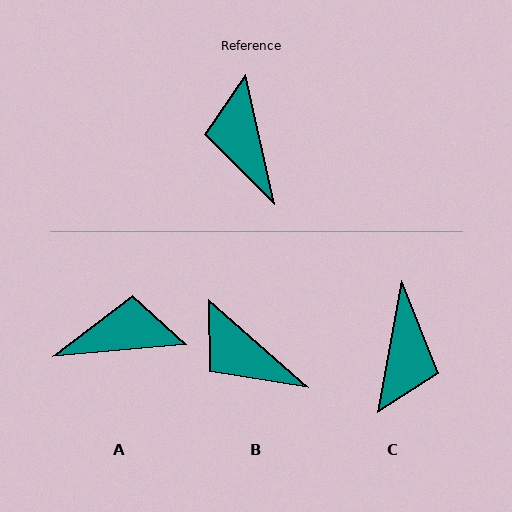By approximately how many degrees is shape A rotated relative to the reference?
Approximately 98 degrees clockwise.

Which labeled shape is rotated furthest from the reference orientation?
C, about 157 degrees away.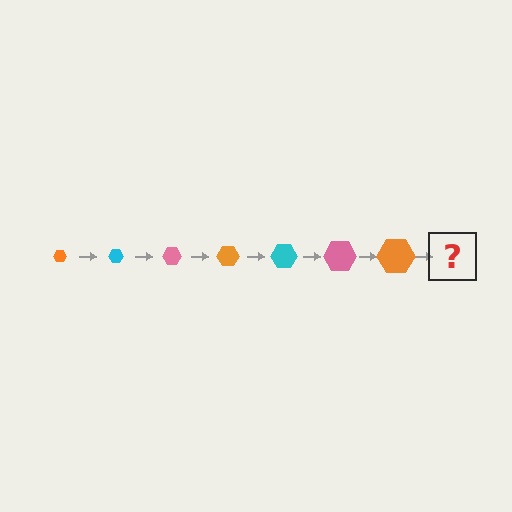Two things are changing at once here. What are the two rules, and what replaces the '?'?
The two rules are that the hexagon grows larger each step and the color cycles through orange, cyan, and pink. The '?' should be a cyan hexagon, larger than the previous one.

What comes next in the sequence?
The next element should be a cyan hexagon, larger than the previous one.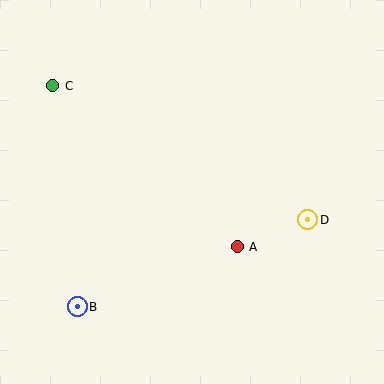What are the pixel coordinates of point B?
Point B is at (77, 307).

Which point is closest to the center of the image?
Point A at (237, 247) is closest to the center.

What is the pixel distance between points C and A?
The distance between C and A is 245 pixels.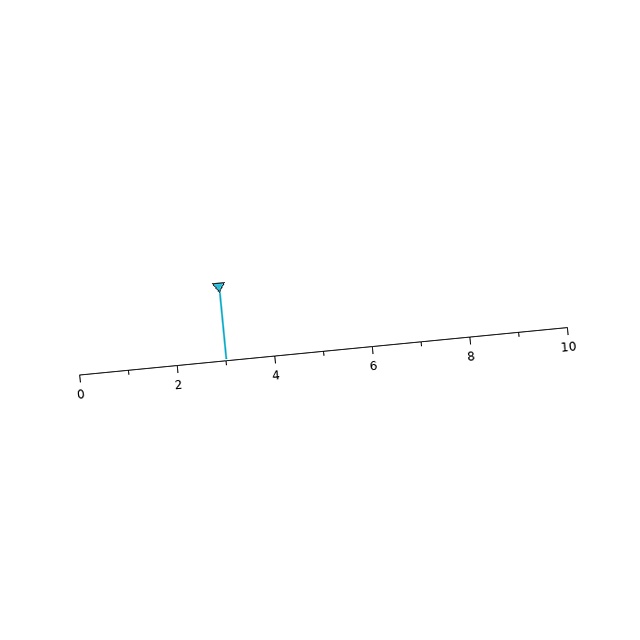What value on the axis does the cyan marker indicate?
The marker indicates approximately 3.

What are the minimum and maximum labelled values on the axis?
The axis runs from 0 to 10.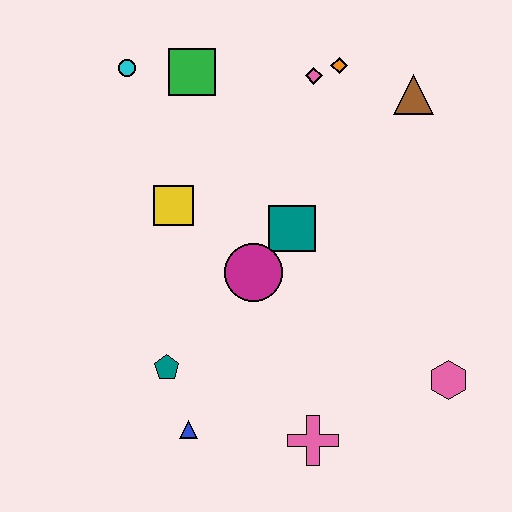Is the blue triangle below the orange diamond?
Yes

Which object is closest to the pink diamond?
The orange diamond is closest to the pink diamond.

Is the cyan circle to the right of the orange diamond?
No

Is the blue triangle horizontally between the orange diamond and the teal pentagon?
Yes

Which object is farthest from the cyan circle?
The pink hexagon is farthest from the cyan circle.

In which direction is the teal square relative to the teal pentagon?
The teal square is above the teal pentagon.